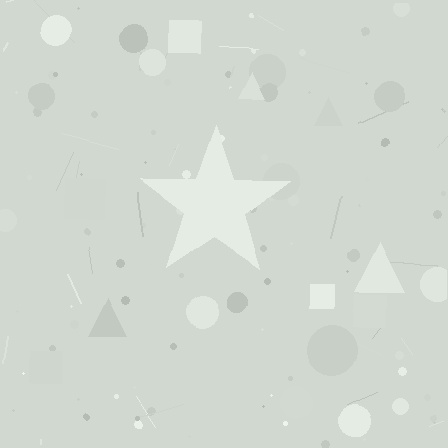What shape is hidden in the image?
A star is hidden in the image.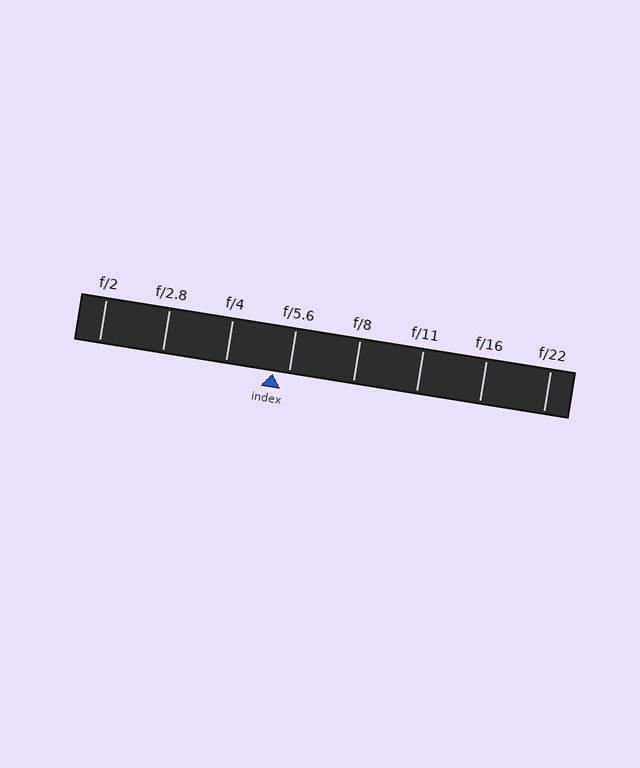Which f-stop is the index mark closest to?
The index mark is closest to f/5.6.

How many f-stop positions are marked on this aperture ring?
There are 8 f-stop positions marked.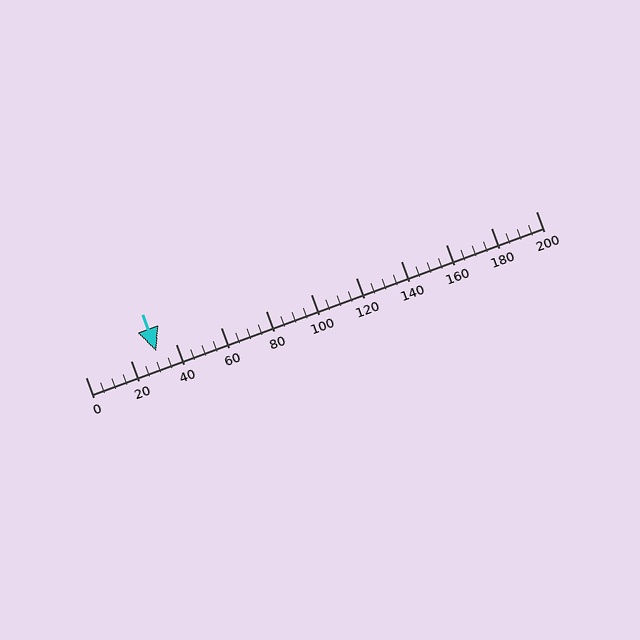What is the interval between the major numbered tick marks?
The major tick marks are spaced 20 units apart.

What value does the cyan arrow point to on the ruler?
The cyan arrow points to approximately 31.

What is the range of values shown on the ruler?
The ruler shows values from 0 to 200.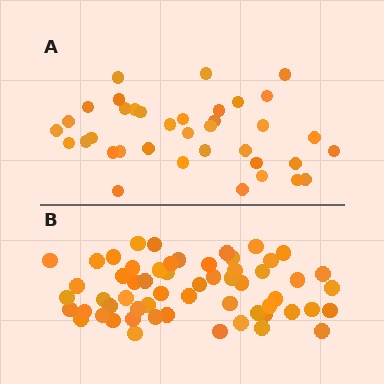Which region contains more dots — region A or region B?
Region B (the bottom region) has more dots.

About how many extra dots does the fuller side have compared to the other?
Region B has approximately 20 more dots than region A.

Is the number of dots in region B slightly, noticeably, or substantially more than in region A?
Region B has substantially more. The ratio is roughly 1.6 to 1.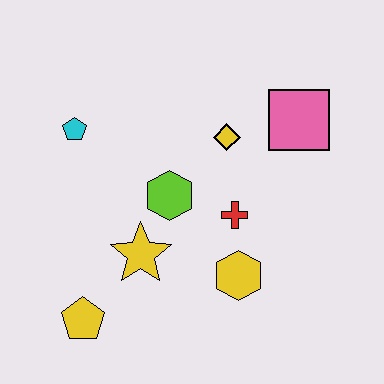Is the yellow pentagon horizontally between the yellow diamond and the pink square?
No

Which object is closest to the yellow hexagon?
The red cross is closest to the yellow hexagon.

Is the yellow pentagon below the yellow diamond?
Yes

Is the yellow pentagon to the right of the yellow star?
No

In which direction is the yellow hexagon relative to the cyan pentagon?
The yellow hexagon is to the right of the cyan pentagon.